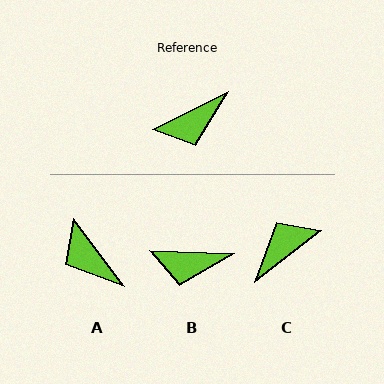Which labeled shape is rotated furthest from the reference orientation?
C, about 168 degrees away.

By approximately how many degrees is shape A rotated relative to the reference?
Approximately 80 degrees clockwise.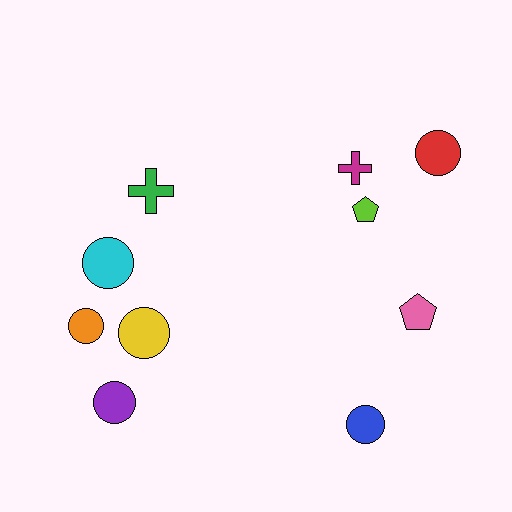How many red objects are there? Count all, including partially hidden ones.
There is 1 red object.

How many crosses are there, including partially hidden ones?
There are 2 crosses.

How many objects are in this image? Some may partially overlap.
There are 10 objects.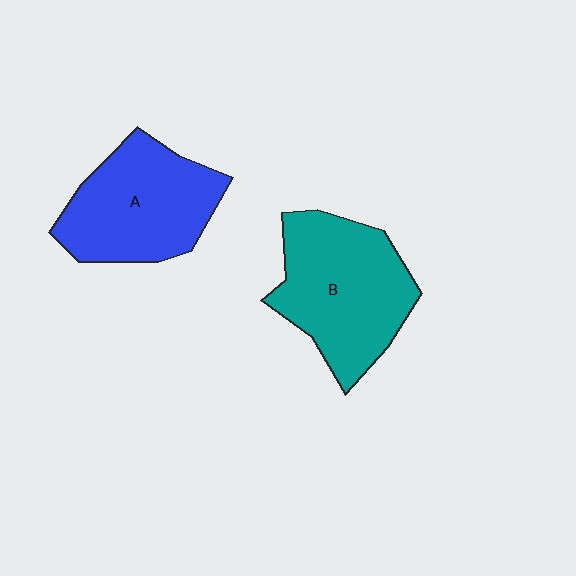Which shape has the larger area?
Shape B (teal).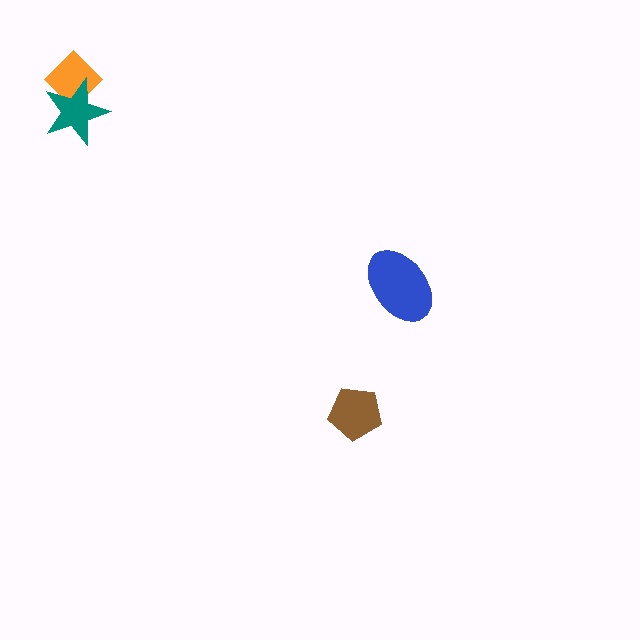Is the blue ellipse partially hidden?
No, no other shape covers it.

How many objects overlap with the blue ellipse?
0 objects overlap with the blue ellipse.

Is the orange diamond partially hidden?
Yes, it is partially covered by another shape.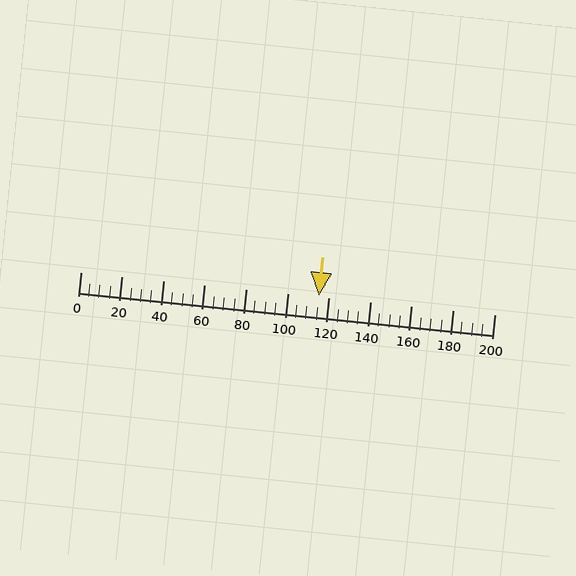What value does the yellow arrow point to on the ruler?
The yellow arrow points to approximately 115.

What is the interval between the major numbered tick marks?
The major tick marks are spaced 20 units apart.